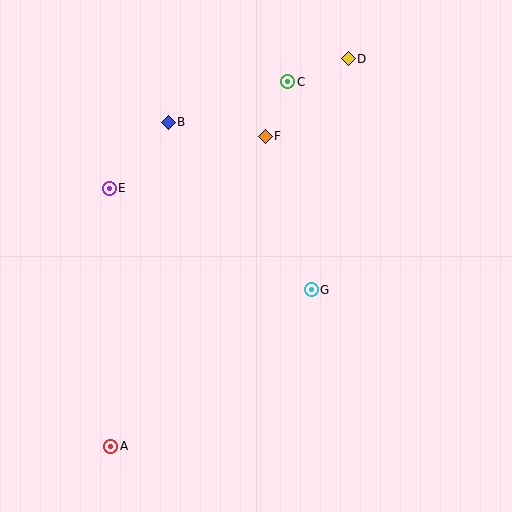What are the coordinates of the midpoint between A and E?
The midpoint between A and E is at (110, 317).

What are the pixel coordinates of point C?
Point C is at (288, 82).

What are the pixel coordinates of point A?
Point A is at (111, 446).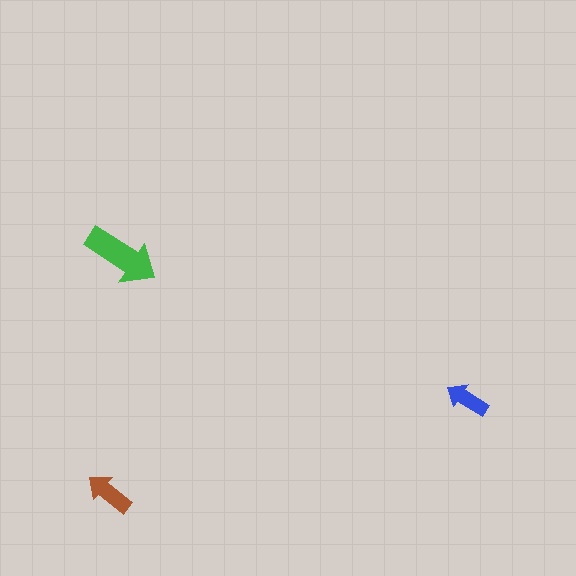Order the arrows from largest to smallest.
the green one, the brown one, the blue one.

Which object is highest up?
The green arrow is topmost.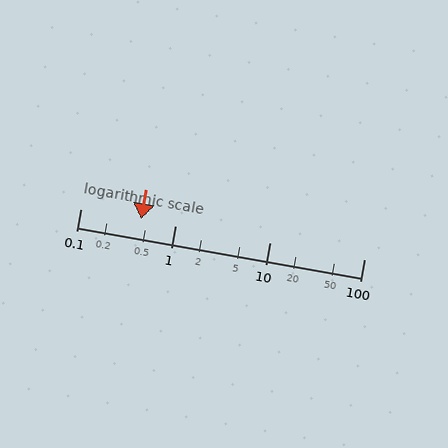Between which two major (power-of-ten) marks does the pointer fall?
The pointer is between 0.1 and 1.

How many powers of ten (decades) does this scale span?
The scale spans 3 decades, from 0.1 to 100.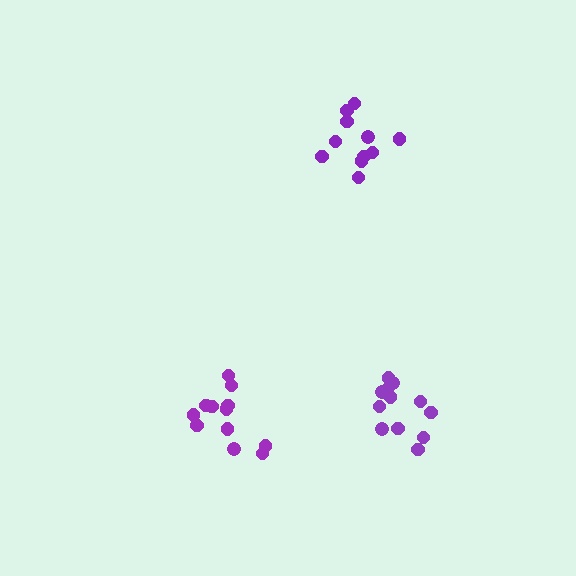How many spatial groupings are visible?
There are 3 spatial groupings.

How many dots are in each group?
Group 1: 12 dots, Group 2: 12 dots, Group 3: 12 dots (36 total).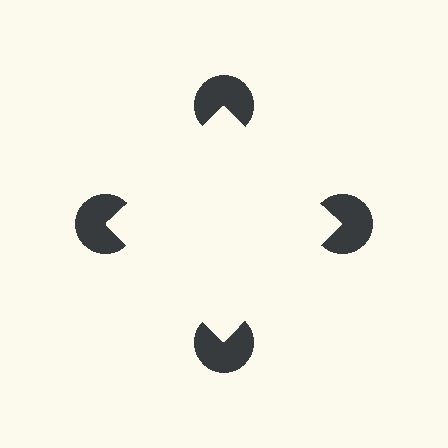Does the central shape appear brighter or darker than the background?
It typically appears slightly brighter than the background, even though no actual brightness change is drawn.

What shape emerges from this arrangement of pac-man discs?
An illusory square — its edges are inferred from the aligned wedge cuts in the pac-man discs, not physically drawn.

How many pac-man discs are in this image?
There are 4 — one at each vertex of the illusory square.